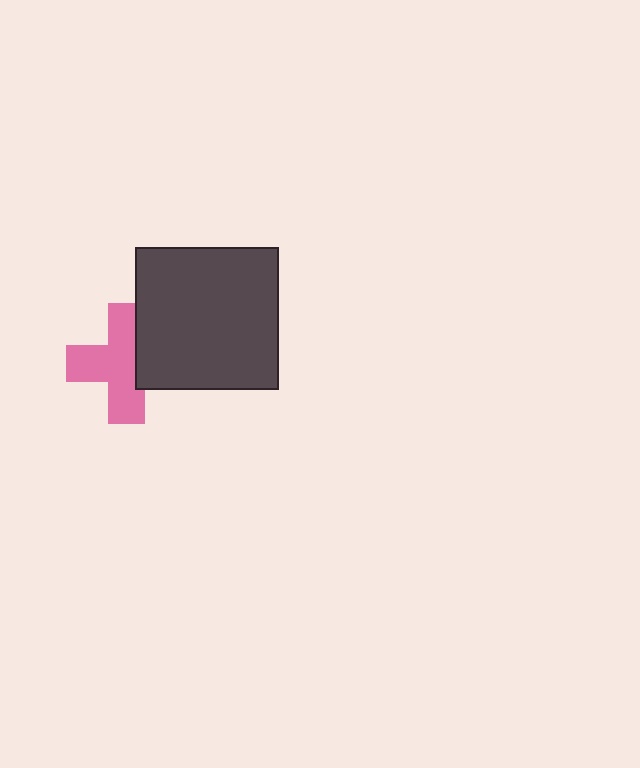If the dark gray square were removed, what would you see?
You would see the complete pink cross.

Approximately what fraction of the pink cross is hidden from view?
Roughly 31% of the pink cross is hidden behind the dark gray square.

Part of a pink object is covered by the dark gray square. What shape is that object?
It is a cross.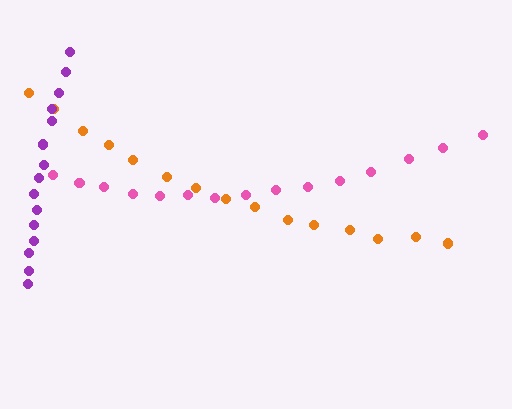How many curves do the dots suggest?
There are 3 distinct paths.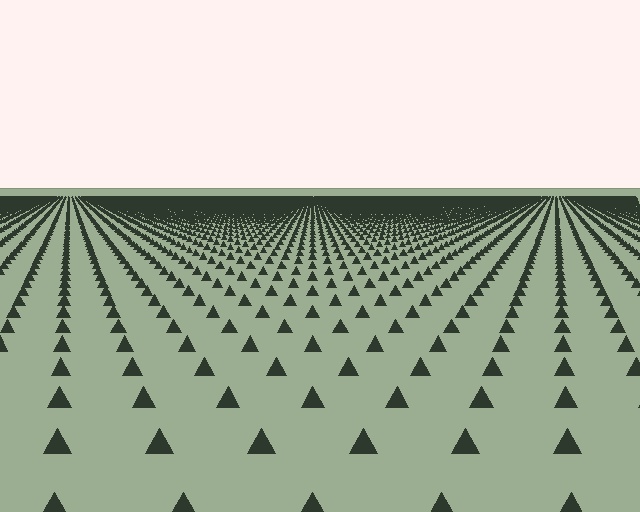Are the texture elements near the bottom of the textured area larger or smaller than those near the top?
Larger. Near the bottom, elements are closer to the viewer and appear at a bigger on-screen size.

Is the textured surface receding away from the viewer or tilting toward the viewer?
The surface is receding away from the viewer. Texture elements get smaller and denser toward the top.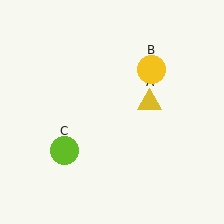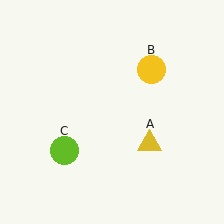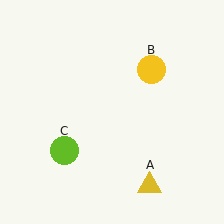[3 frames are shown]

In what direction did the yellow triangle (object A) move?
The yellow triangle (object A) moved down.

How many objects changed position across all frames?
1 object changed position: yellow triangle (object A).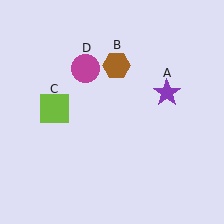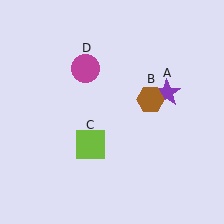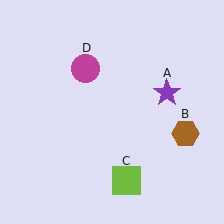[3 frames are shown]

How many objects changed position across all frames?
2 objects changed position: brown hexagon (object B), lime square (object C).